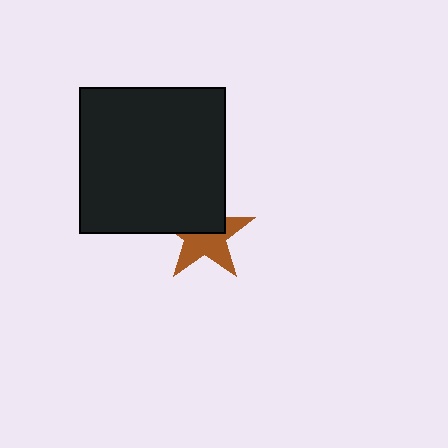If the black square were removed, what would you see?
You would see the complete brown star.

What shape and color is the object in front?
The object in front is a black square.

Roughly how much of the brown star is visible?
About half of it is visible (roughly 56%).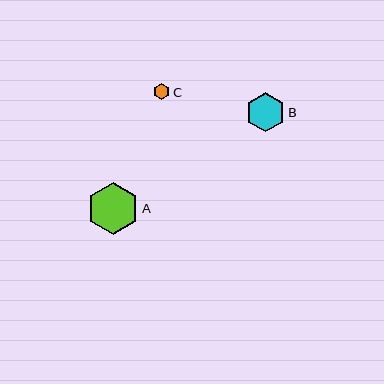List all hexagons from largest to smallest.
From largest to smallest: A, B, C.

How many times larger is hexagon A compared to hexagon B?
Hexagon A is approximately 1.3 times the size of hexagon B.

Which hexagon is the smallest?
Hexagon C is the smallest with a size of approximately 16 pixels.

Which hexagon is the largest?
Hexagon A is the largest with a size of approximately 52 pixels.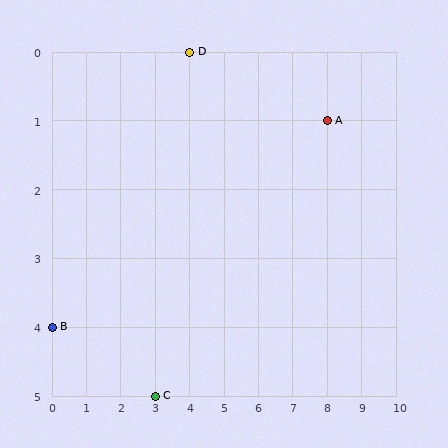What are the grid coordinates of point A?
Point A is at grid coordinates (8, 1).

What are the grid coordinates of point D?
Point D is at grid coordinates (4, 0).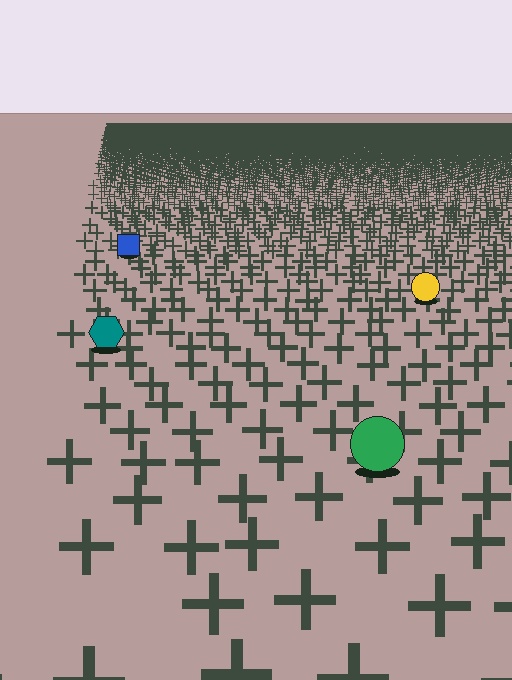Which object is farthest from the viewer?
The blue square is farthest from the viewer. It appears smaller and the ground texture around it is denser.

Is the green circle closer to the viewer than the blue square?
Yes. The green circle is closer — you can tell from the texture gradient: the ground texture is coarser near it.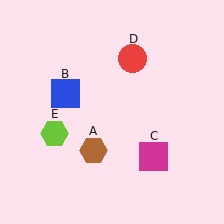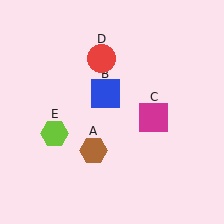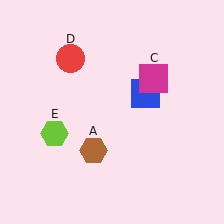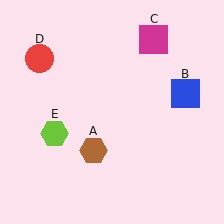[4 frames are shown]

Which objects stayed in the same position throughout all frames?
Brown hexagon (object A) and lime hexagon (object E) remained stationary.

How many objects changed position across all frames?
3 objects changed position: blue square (object B), magenta square (object C), red circle (object D).